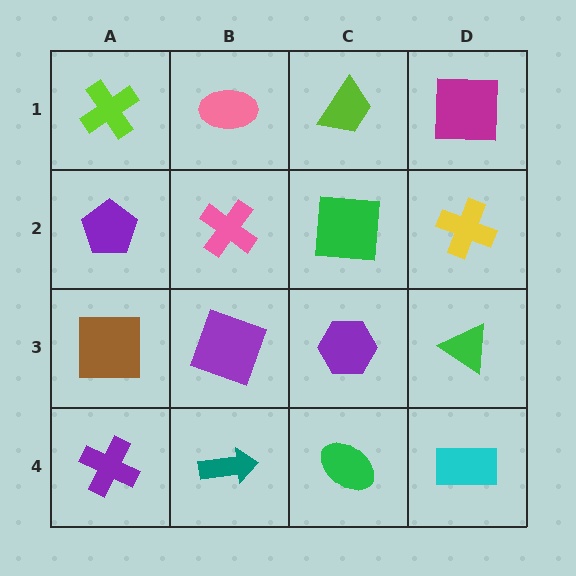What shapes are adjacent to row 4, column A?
A brown square (row 3, column A), a teal arrow (row 4, column B).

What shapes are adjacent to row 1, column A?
A purple pentagon (row 2, column A), a pink ellipse (row 1, column B).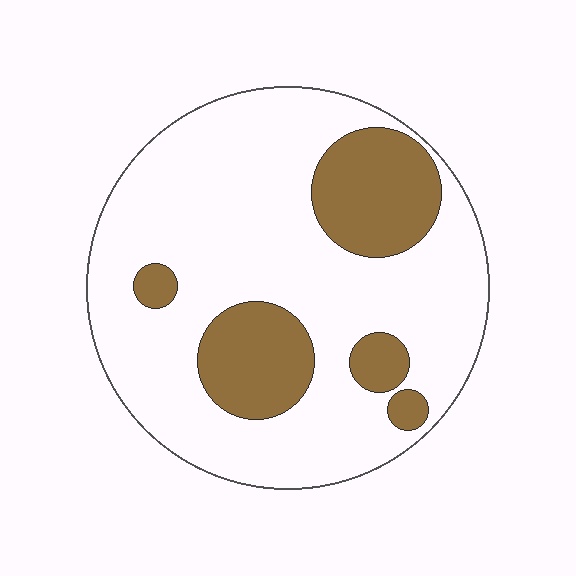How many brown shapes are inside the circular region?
5.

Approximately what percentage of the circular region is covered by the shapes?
Approximately 25%.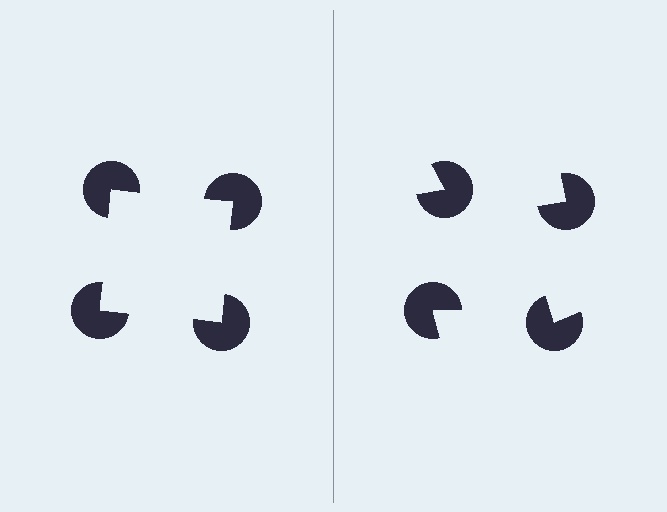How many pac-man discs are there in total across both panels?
8 — 4 on each side.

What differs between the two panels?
The pac-man discs are positioned identically on both sides; only the wedge orientations differ. On the left they align to a square; on the right they are misaligned.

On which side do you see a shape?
An illusory square appears on the left side. On the right side the wedge cuts are rotated, so no coherent shape forms.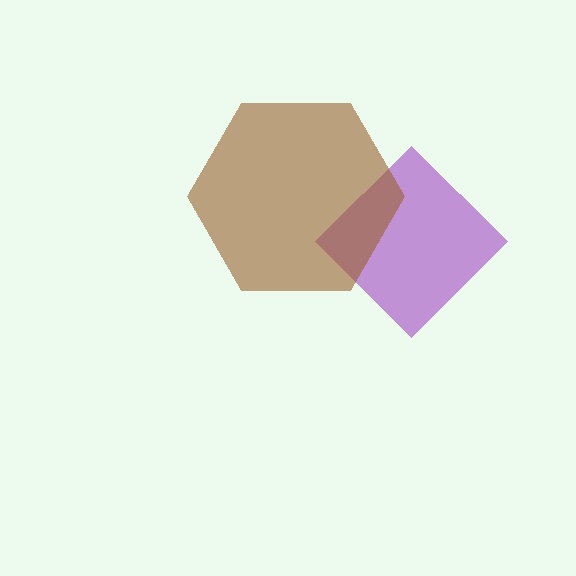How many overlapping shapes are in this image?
There are 2 overlapping shapes in the image.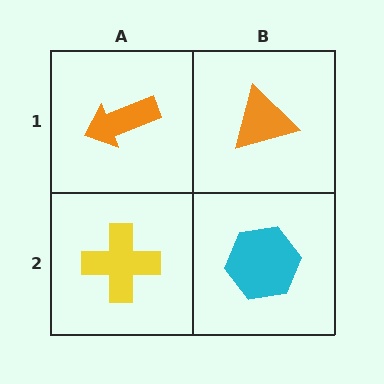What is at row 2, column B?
A cyan hexagon.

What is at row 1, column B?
An orange triangle.